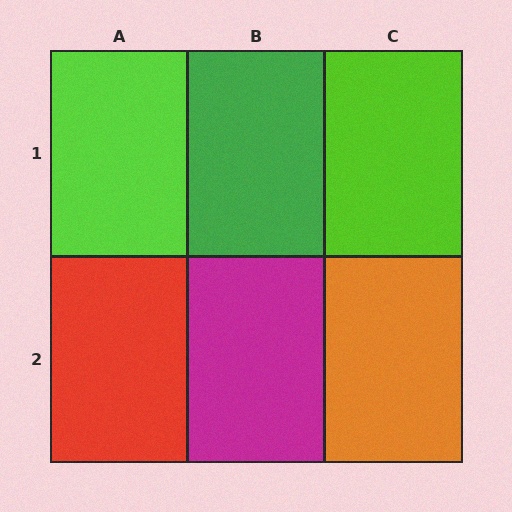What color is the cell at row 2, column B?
Magenta.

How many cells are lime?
2 cells are lime.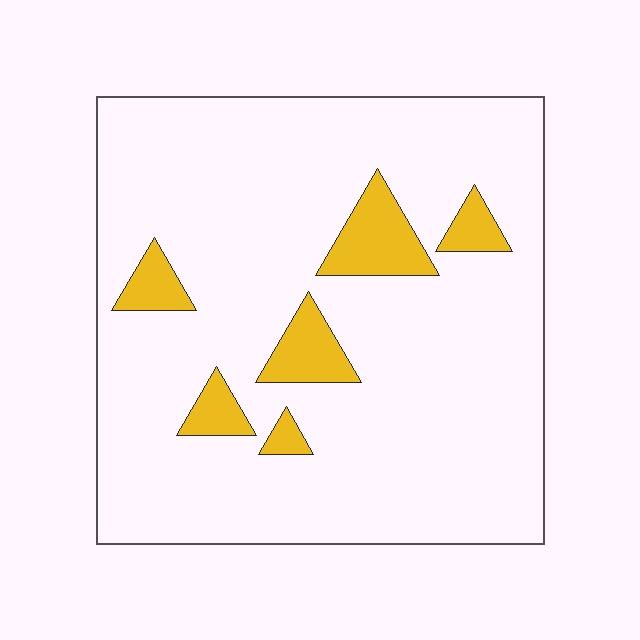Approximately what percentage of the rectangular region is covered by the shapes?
Approximately 10%.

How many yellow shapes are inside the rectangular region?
6.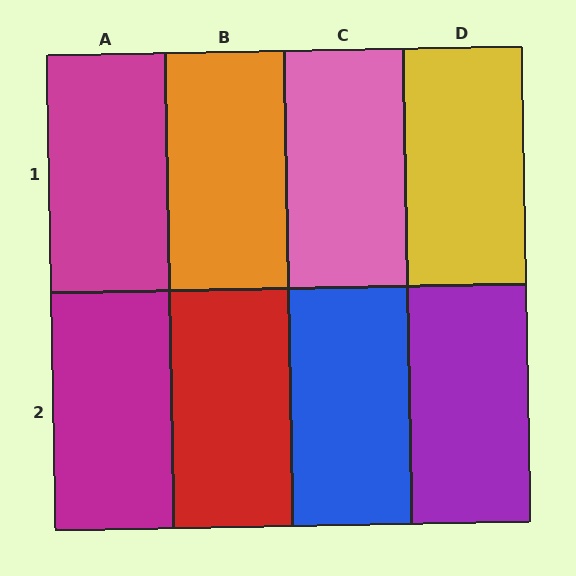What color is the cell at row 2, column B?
Red.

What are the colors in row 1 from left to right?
Magenta, orange, pink, yellow.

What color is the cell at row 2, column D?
Purple.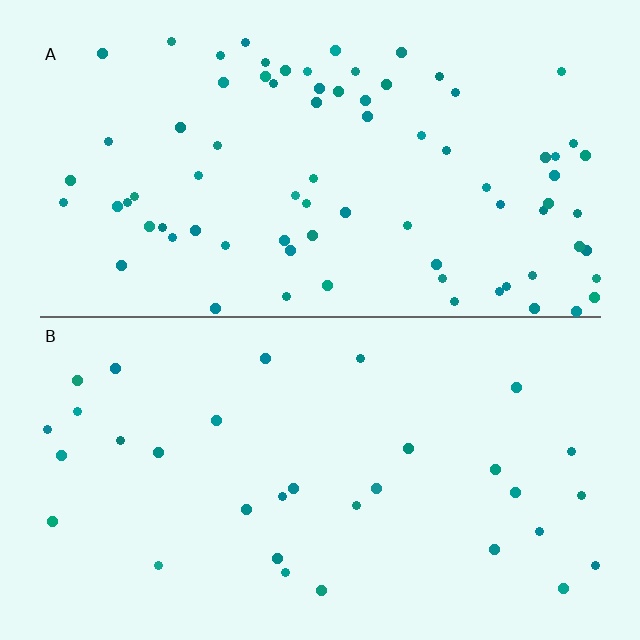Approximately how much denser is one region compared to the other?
Approximately 2.5× — region A over region B.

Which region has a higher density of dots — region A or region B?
A (the top).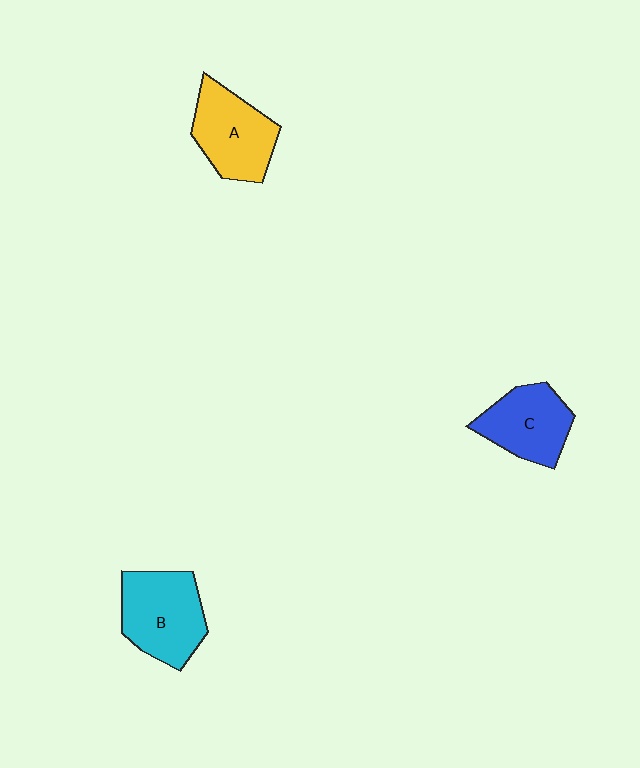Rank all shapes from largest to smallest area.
From largest to smallest: B (cyan), A (yellow), C (blue).